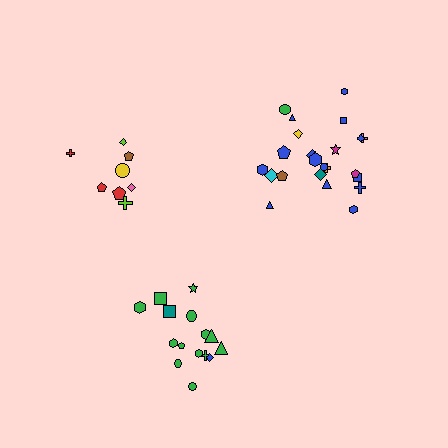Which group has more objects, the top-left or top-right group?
The top-right group.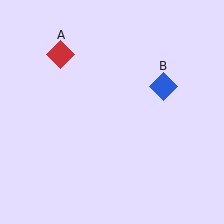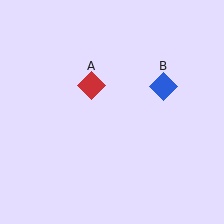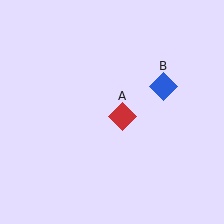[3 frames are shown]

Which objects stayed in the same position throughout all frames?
Blue diamond (object B) remained stationary.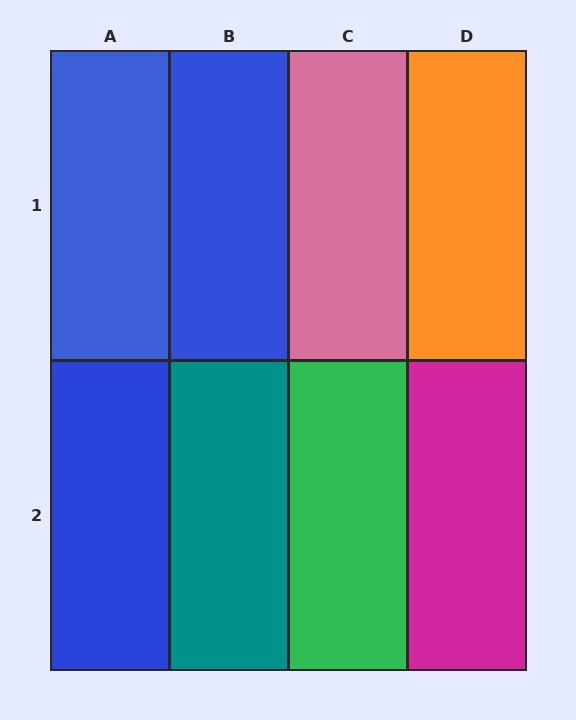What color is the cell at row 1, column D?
Orange.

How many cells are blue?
3 cells are blue.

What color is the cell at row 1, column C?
Pink.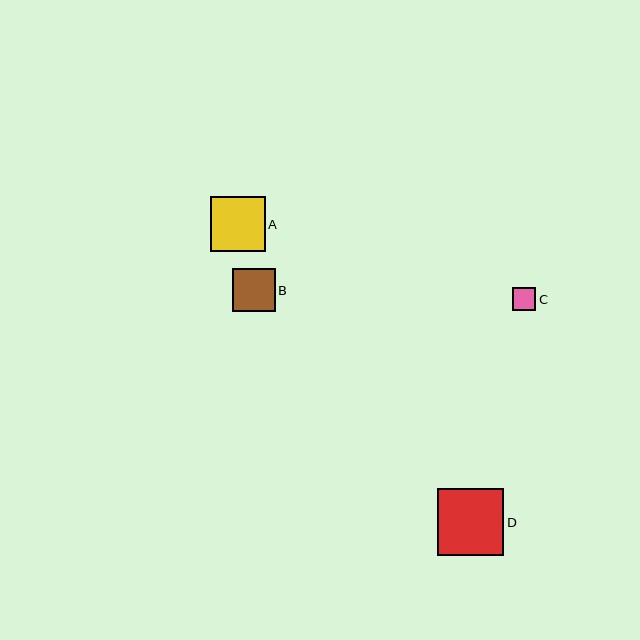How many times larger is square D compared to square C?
Square D is approximately 2.9 times the size of square C.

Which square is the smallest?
Square C is the smallest with a size of approximately 23 pixels.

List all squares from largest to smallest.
From largest to smallest: D, A, B, C.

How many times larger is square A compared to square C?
Square A is approximately 2.4 times the size of square C.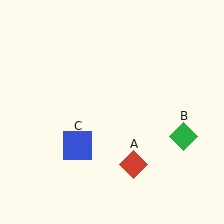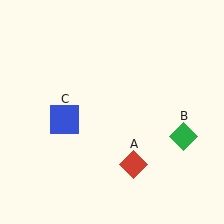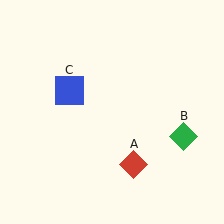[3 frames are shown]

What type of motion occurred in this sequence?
The blue square (object C) rotated clockwise around the center of the scene.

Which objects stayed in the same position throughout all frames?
Red diamond (object A) and green diamond (object B) remained stationary.